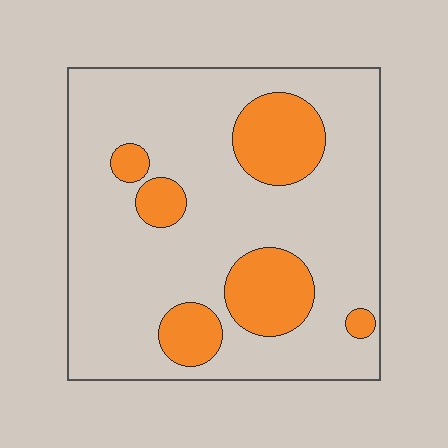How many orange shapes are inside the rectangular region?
6.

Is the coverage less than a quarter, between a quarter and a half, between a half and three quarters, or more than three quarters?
Less than a quarter.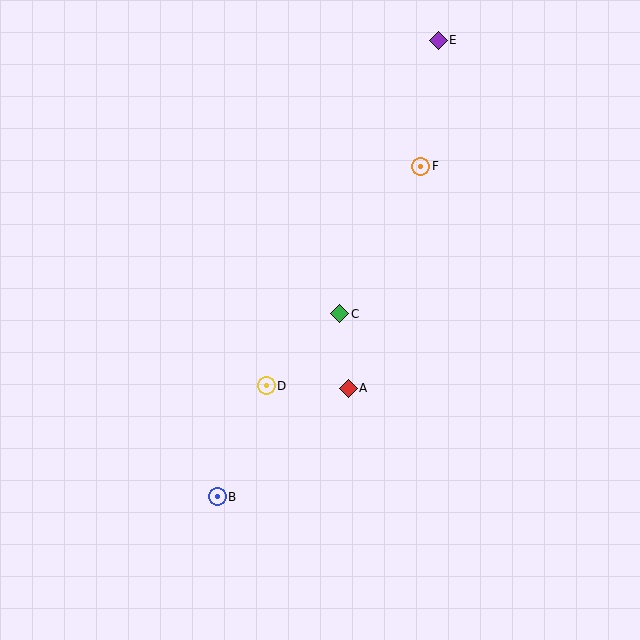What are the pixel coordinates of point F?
Point F is at (421, 166).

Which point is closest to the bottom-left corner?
Point B is closest to the bottom-left corner.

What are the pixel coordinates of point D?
Point D is at (266, 386).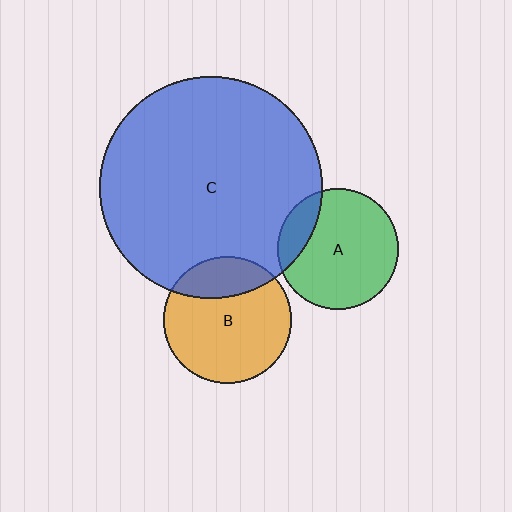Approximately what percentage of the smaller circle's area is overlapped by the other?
Approximately 25%.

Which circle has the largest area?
Circle C (blue).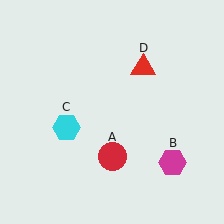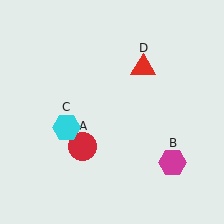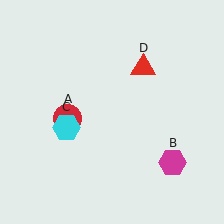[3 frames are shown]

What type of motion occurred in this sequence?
The red circle (object A) rotated clockwise around the center of the scene.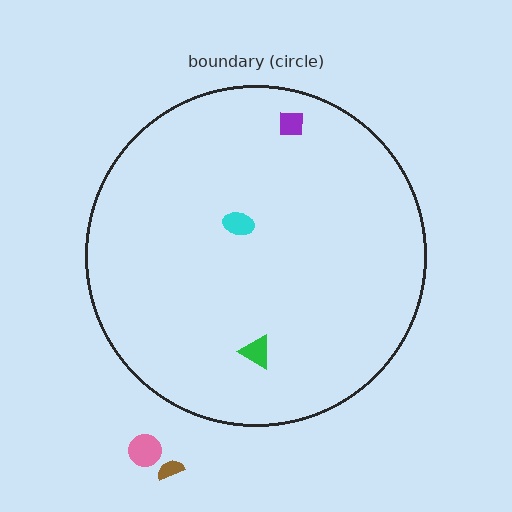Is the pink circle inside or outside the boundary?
Outside.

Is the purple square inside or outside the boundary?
Inside.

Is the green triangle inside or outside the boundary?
Inside.